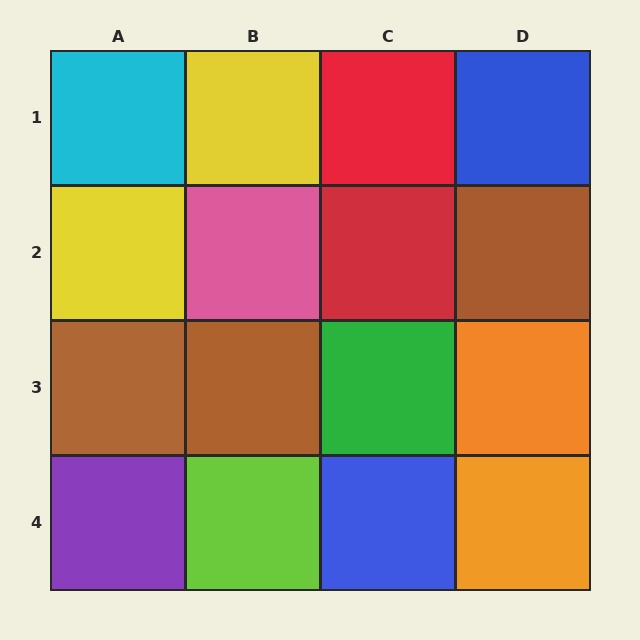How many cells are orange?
2 cells are orange.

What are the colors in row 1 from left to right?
Cyan, yellow, red, blue.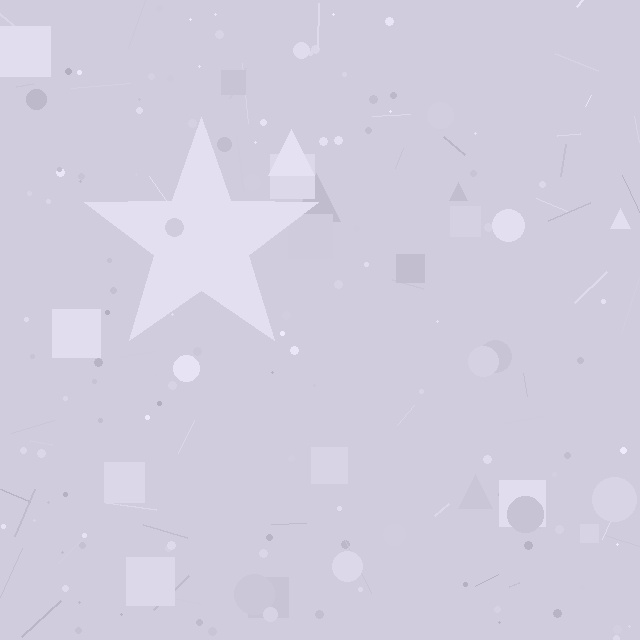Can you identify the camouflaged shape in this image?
The camouflaged shape is a star.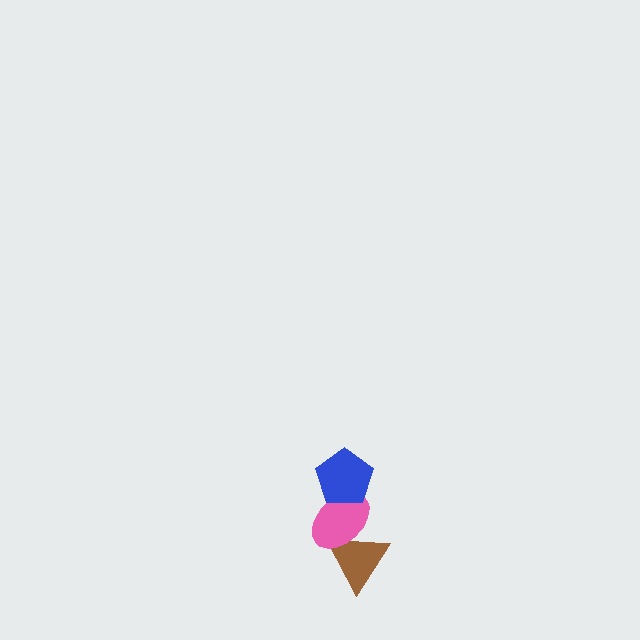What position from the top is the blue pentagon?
The blue pentagon is 1st from the top.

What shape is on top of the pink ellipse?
The blue pentagon is on top of the pink ellipse.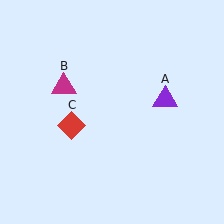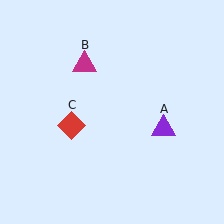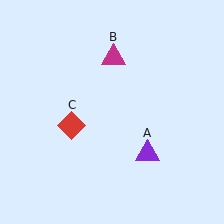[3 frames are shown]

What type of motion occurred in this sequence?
The purple triangle (object A), magenta triangle (object B) rotated clockwise around the center of the scene.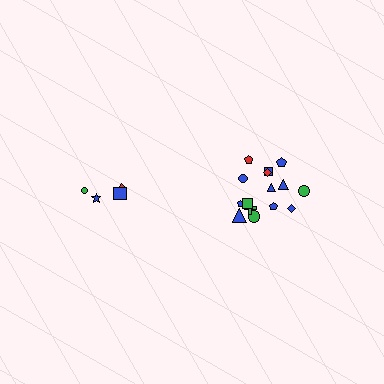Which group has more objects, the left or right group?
The right group.